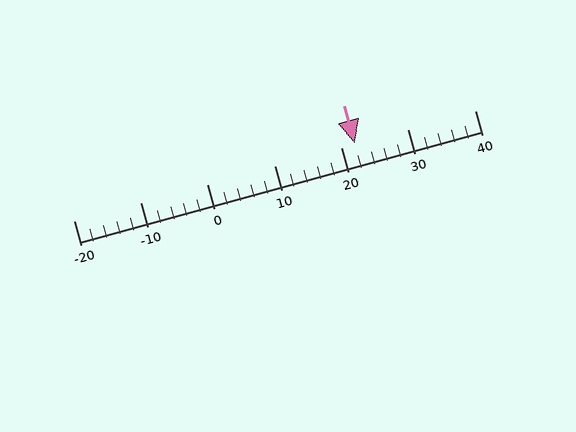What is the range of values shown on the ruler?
The ruler shows values from -20 to 40.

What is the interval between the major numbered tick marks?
The major tick marks are spaced 10 units apart.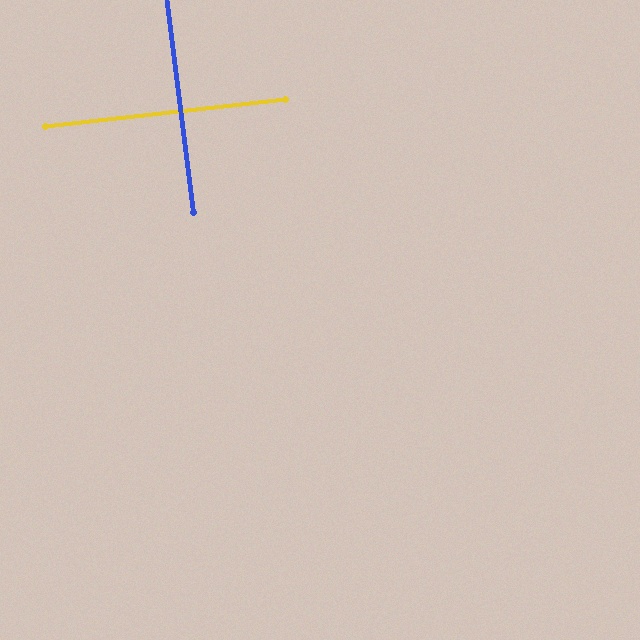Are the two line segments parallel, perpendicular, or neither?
Perpendicular — they meet at approximately 89°.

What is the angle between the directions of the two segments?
Approximately 89 degrees.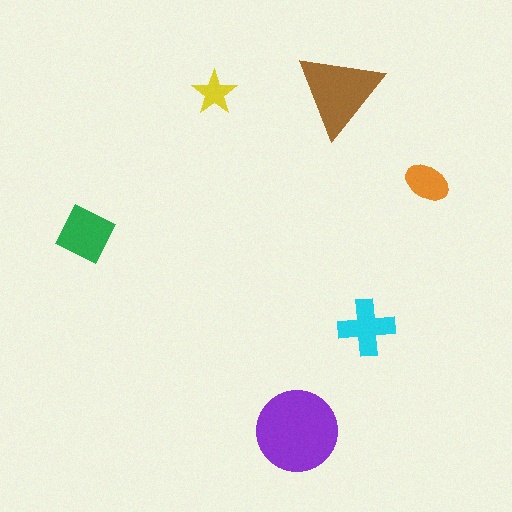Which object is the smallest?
The yellow star.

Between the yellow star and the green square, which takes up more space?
The green square.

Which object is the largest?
The purple circle.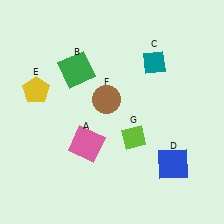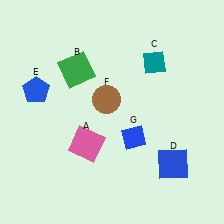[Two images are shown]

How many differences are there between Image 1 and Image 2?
There are 2 differences between the two images.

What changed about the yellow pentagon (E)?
In Image 1, E is yellow. In Image 2, it changed to blue.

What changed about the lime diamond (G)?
In Image 1, G is lime. In Image 2, it changed to blue.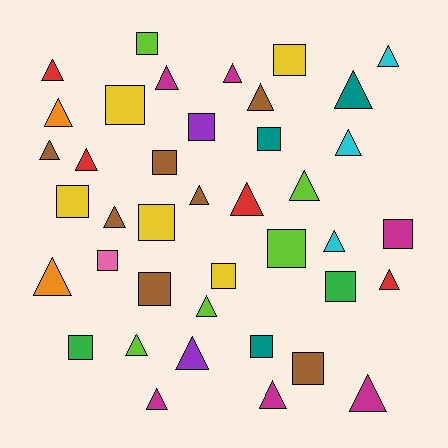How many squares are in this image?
There are 17 squares.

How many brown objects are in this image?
There are 7 brown objects.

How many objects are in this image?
There are 40 objects.